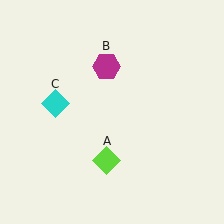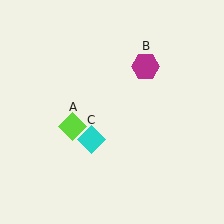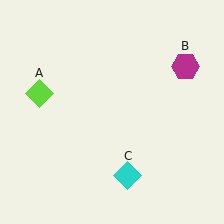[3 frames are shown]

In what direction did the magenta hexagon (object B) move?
The magenta hexagon (object B) moved right.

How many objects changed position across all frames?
3 objects changed position: lime diamond (object A), magenta hexagon (object B), cyan diamond (object C).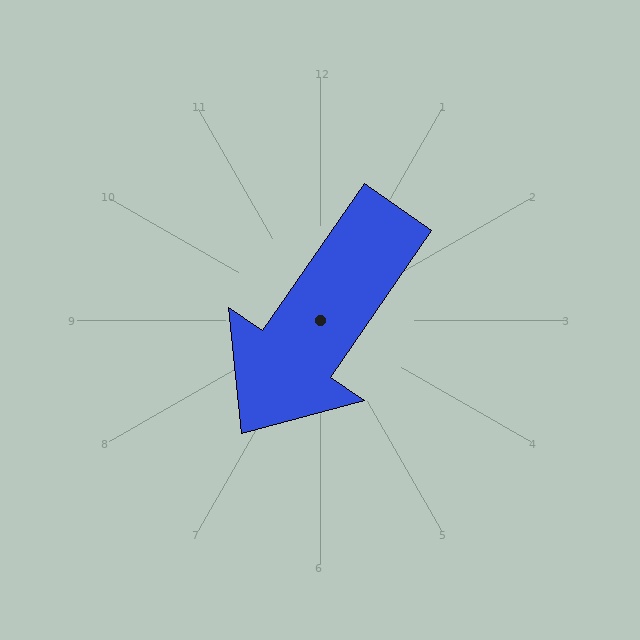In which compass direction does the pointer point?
Southwest.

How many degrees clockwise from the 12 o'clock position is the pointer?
Approximately 215 degrees.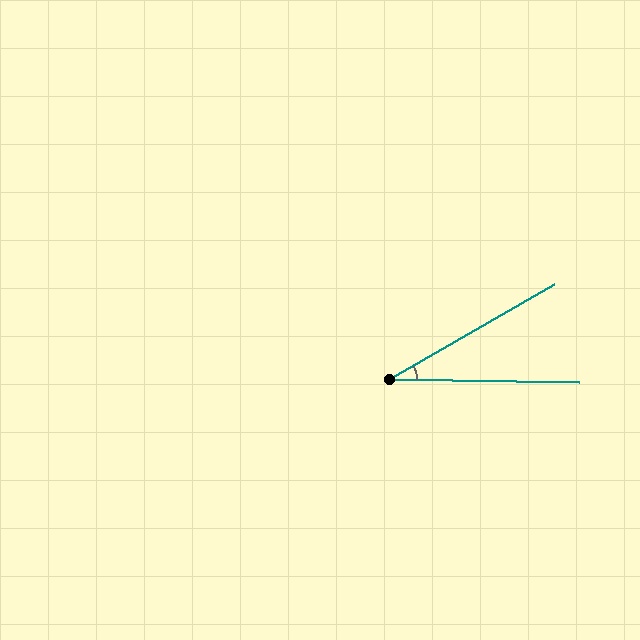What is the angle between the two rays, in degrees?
Approximately 31 degrees.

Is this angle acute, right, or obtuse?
It is acute.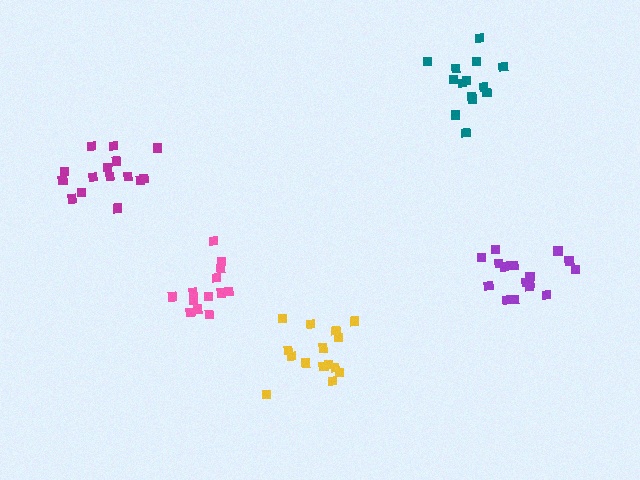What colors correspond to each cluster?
The clusters are colored: teal, purple, yellow, pink, magenta.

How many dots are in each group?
Group 1: 14 dots, Group 2: 16 dots, Group 3: 15 dots, Group 4: 13 dots, Group 5: 15 dots (73 total).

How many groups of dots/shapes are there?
There are 5 groups.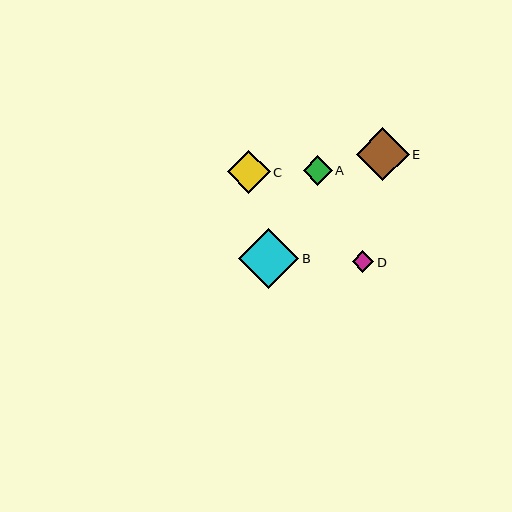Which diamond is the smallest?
Diamond D is the smallest with a size of approximately 22 pixels.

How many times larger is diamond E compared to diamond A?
Diamond E is approximately 1.8 times the size of diamond A.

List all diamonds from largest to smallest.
From largest to smallest: B, E, C, A, D.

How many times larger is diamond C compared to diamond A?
Diamond C is approximately 1.5 times the size of diamond A.